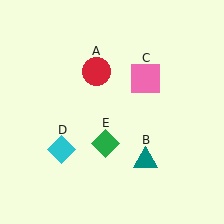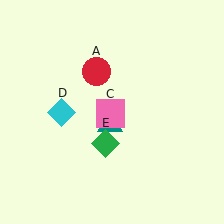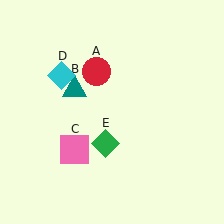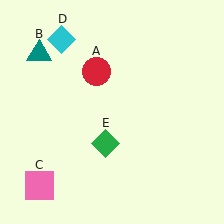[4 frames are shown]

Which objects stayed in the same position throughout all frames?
Red circle (object A) and green diamond (object E) remained stationary.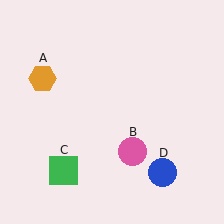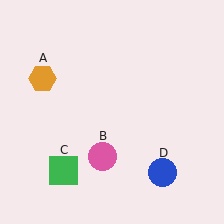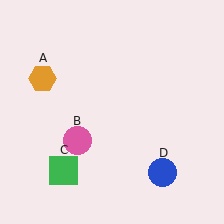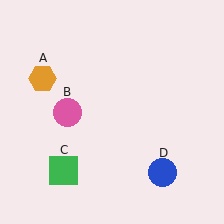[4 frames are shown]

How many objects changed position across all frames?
1 object changed position: pink circle (object B).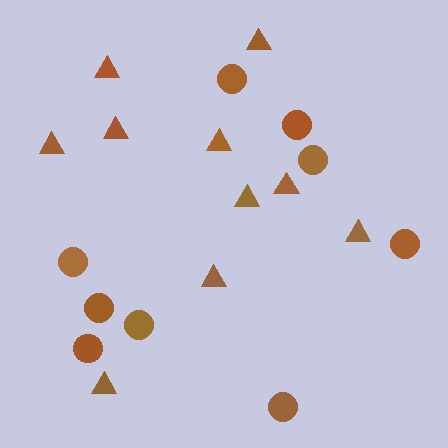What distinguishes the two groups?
There are 2 groups: one group of circles (9) and one group of triangles (10).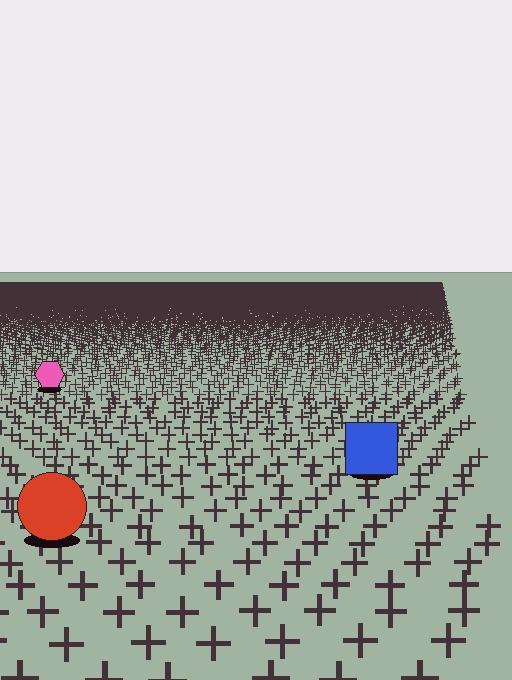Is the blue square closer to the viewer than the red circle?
No. The red circle is closer — you can tell from the texture gradient: the ground texture is coarser near it.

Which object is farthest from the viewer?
The pink hexagon is farthest from the viewer. It appears smaller and the ground texture around it is denser.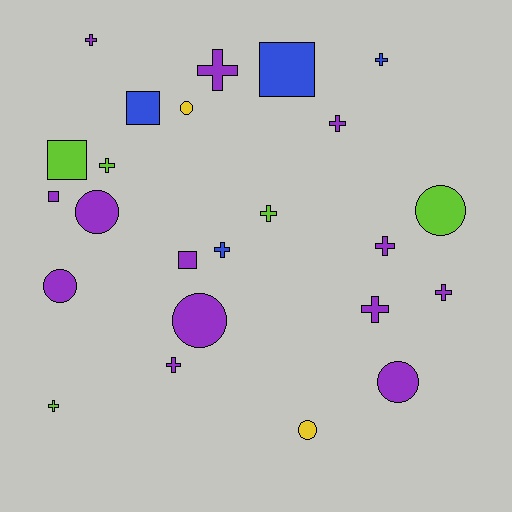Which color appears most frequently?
Purple, with 13 objects.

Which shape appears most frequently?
Cross, with 12 objects.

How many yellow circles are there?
There are 2 yellow circles.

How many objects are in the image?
There are 24 objects.